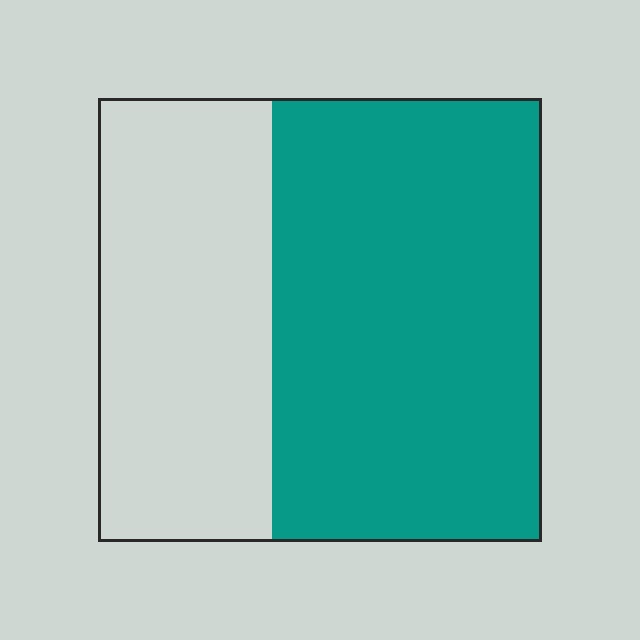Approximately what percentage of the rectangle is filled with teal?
Approximately 60%.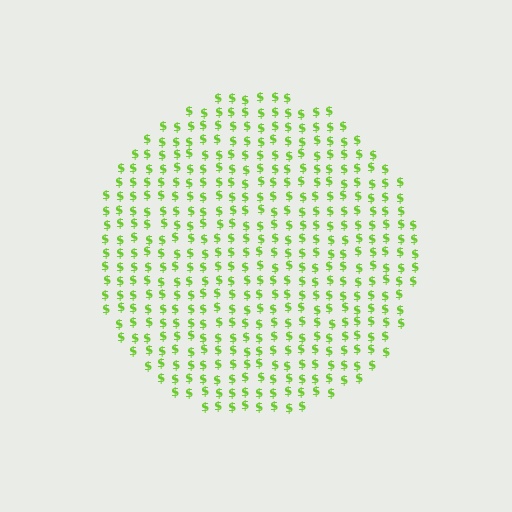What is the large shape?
The large shape is a circle.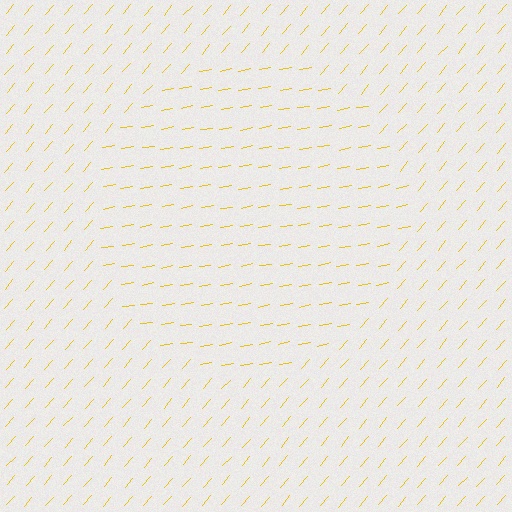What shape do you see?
I see a circle.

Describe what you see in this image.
The image is filled with small yellow line segments. A circle region in the image has lines oriented differently from the surrounding lines, creating a visible texture boundary.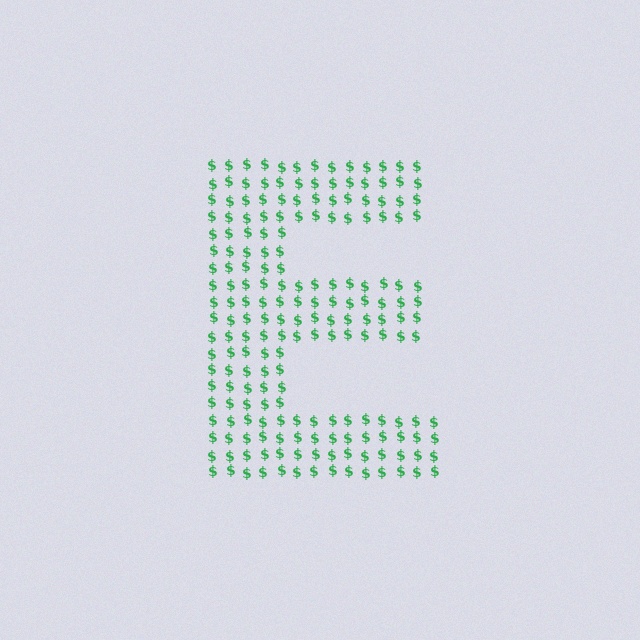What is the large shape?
The large shape is the letter E.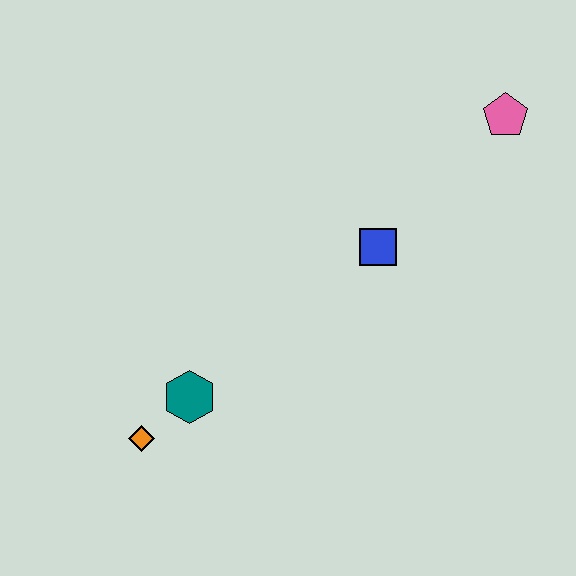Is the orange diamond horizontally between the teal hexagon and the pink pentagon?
No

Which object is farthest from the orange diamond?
The pink pentagon is farthest from the orange diamond.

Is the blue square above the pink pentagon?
No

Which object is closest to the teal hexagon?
The orange diamond is closest to the teal hexagon.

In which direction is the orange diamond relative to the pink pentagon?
The orange diamond is to the left of the pink pentagon.